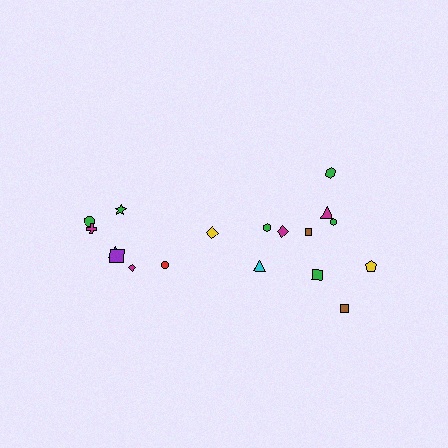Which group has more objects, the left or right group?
The right group.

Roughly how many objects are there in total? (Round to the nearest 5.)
Roughly 20 objects in total.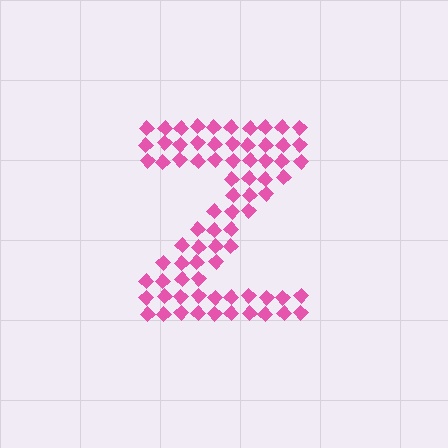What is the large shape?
The large shape is the letter Z.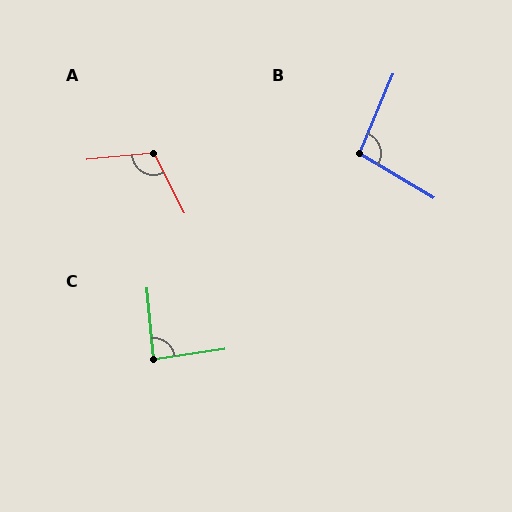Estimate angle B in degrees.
Approximately 98 degrees.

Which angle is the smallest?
C, at approximately 86 degrees.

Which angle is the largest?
A, at approximately 112 degrees.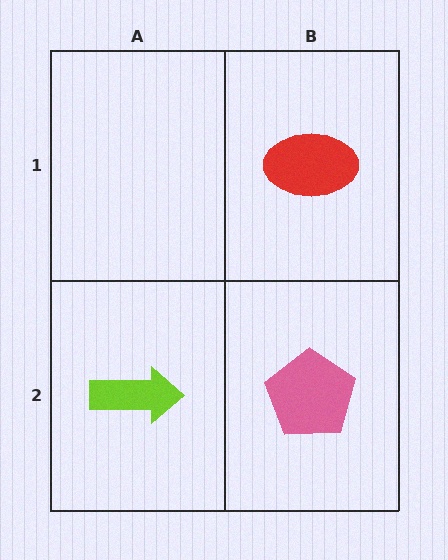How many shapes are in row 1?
1 shape.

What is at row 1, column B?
A red ellipse.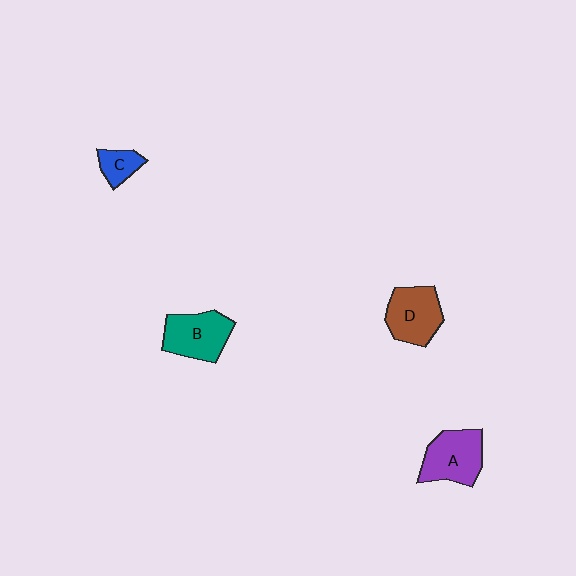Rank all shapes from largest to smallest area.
From largest to smallest: A (purple), B (teal), D (brown), C (blue).